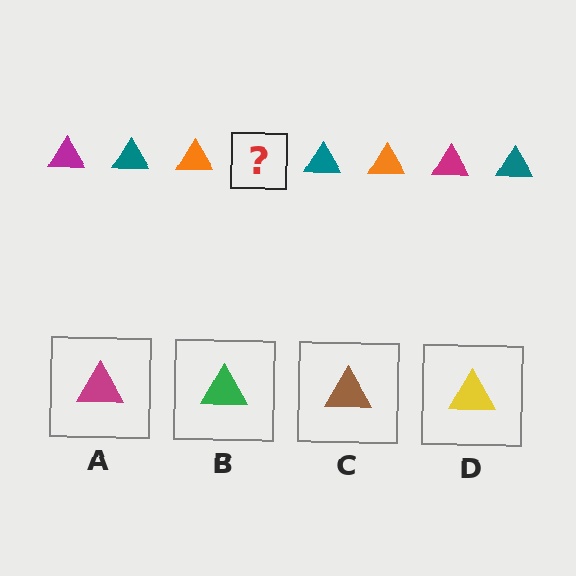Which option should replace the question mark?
Option A.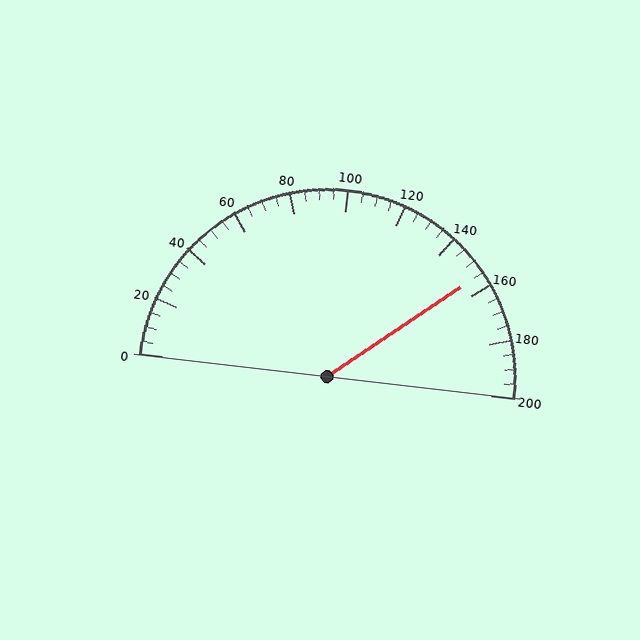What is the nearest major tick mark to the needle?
The nearest major tick mark is 160.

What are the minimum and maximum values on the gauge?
The gauge ranges from 0 to 200.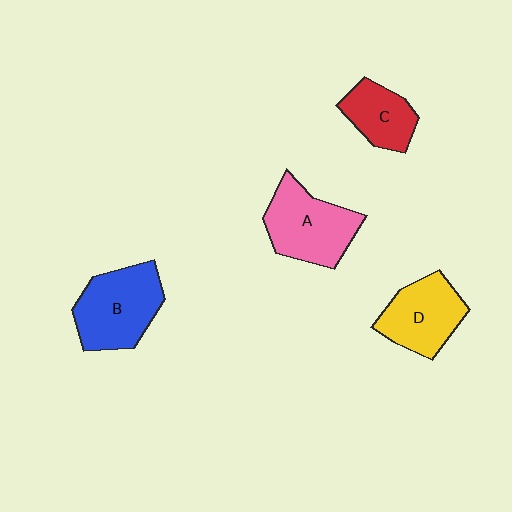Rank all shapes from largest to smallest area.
From largest to smallest: B (blue), A (pink), D (yellow), C (red).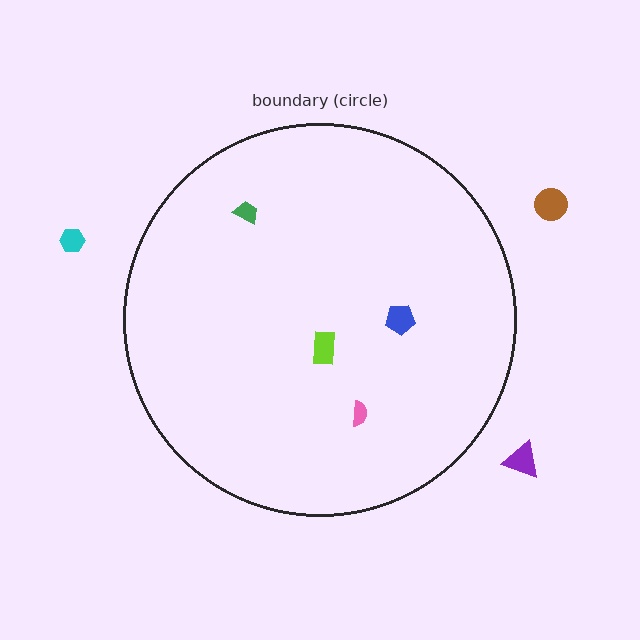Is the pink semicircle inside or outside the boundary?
Inside.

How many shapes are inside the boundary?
4 inside, 3 outside.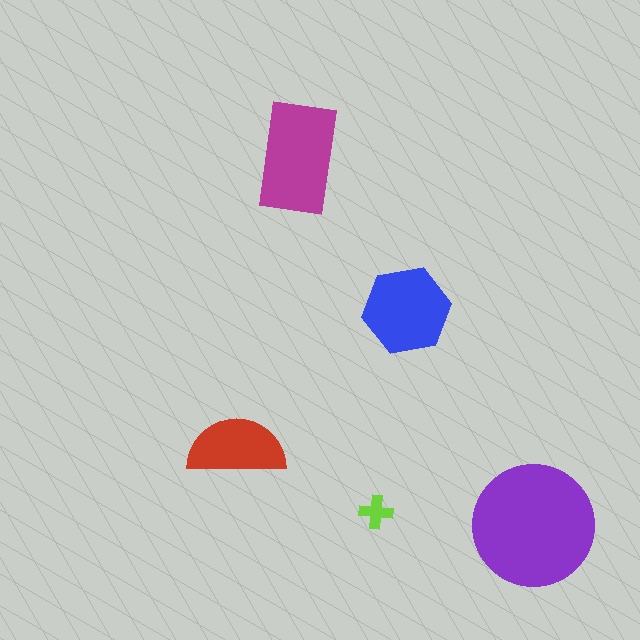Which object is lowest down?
The purple circle is bottommost.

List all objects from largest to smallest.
The purple circle, the magenta rectangle, the blue hexagon, the red semicircle, the lime cross.